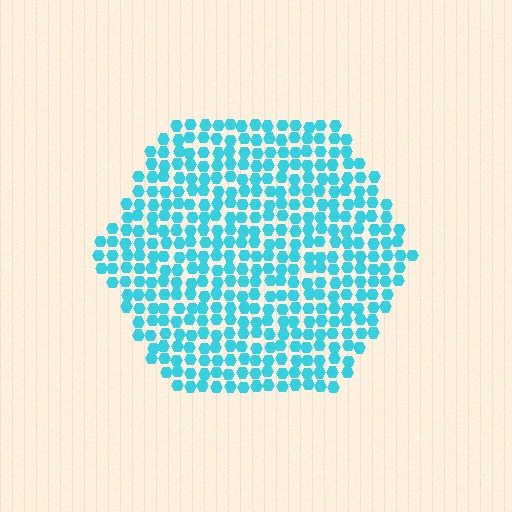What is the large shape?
The large shape is a hexagon.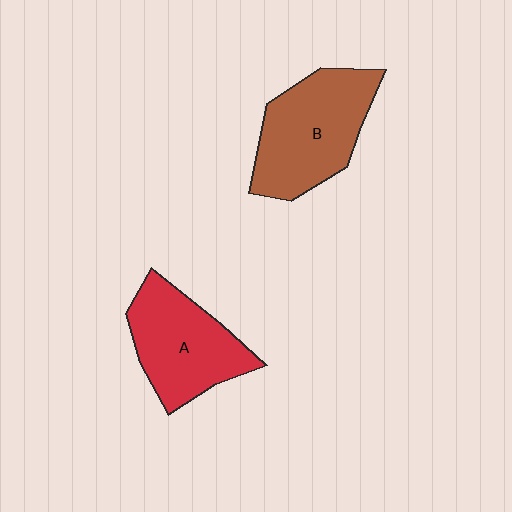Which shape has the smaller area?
Shape A (red).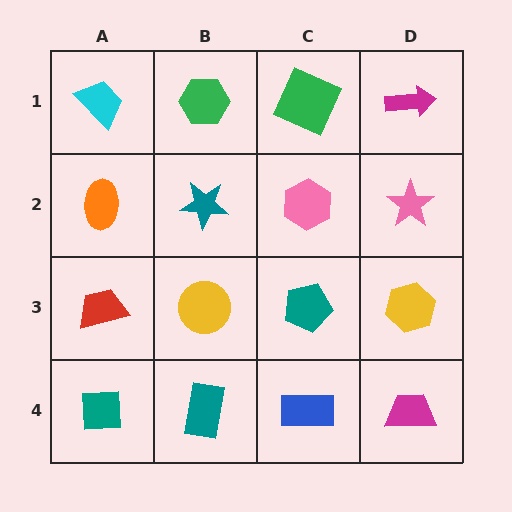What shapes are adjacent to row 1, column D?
A pink star (row 2, column D), a green square (row 1, column C).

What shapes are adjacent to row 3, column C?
A pink hexagon (row 2, column C), a blue rectangle (row 4, column C), a yellow circle (row 3, column B), a yellow hexagon (row 3, column D).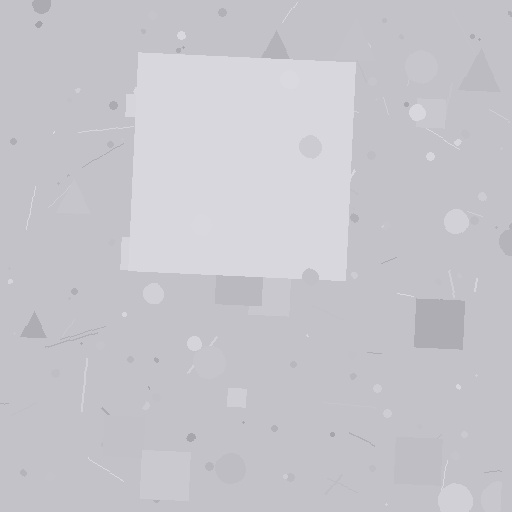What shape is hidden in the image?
A square is hidden in the image.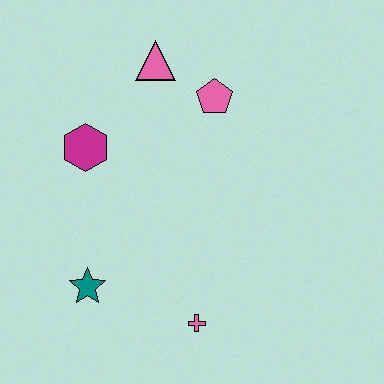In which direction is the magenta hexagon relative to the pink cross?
The magenta hexagon is above the pink cross.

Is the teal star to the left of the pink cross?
Yes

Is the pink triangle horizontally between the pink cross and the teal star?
Yes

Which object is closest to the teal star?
The pink cross is closest to the teal star.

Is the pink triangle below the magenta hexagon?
No